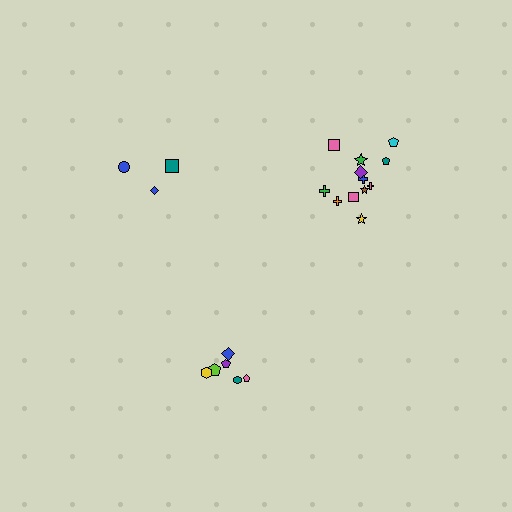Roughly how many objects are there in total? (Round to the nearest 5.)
Roughly 20 objects in total.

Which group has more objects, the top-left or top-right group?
The top-right group.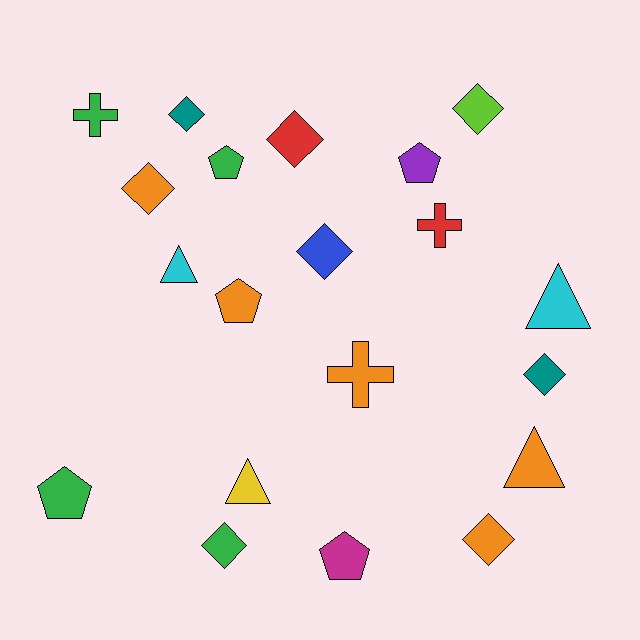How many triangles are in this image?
There are 4 triangles.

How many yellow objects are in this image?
There is 1 yellow object.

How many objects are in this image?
There are 20 objects.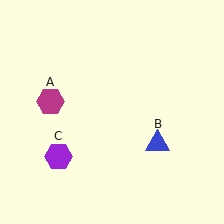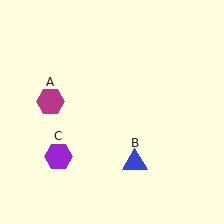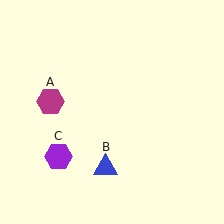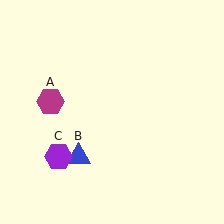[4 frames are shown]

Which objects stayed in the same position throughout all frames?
Magenta hexagon (object A) and purple hexagon (object C) remained stationary.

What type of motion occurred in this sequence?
The blue triangle (object B) rotated clockwise around the center of the scene.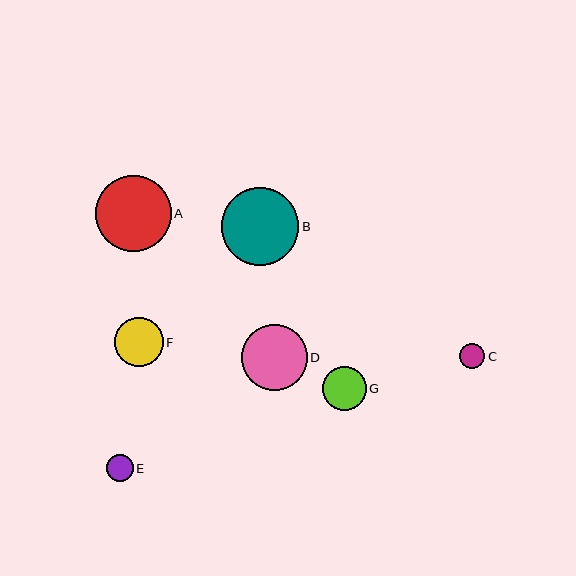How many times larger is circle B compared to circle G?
Circle B is approximately 1.8 times the size of circle G.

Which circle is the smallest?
Circle C is the smallest with a size of approximately 26 pixels.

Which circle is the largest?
Circle B is the largest with a size of approximately 78 pixels.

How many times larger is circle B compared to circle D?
Circle B is approximately 1.2 times the size of circle D.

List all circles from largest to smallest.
From largest to smallest: B, A, D, F, G, E, C.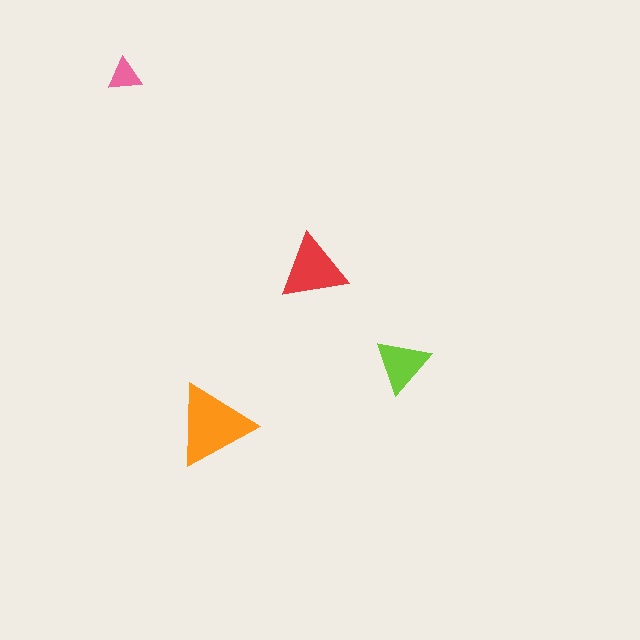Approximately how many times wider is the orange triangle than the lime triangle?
About 1.5 times wider.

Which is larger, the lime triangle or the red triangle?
The red one.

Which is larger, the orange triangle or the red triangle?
The orange one.